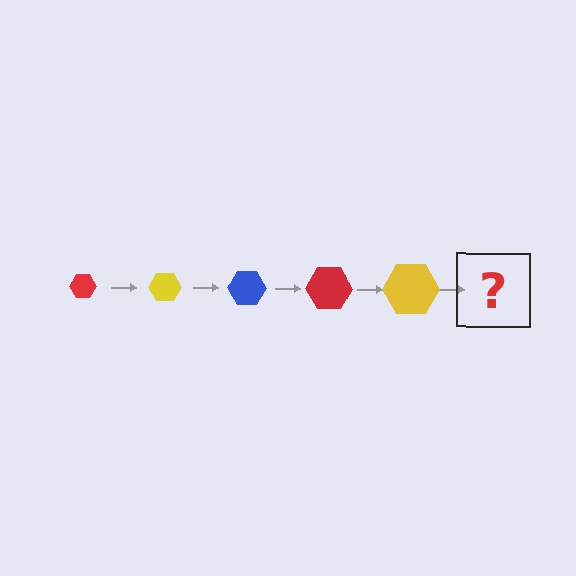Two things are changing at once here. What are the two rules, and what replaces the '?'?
The two rules are that the hexagon grows larger each step and the color cycles through red, yellow, and blue. The '?' should be a blue hexagon, larger than the previous one.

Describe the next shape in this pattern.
It should be a blue hexagon, larger than the previous one.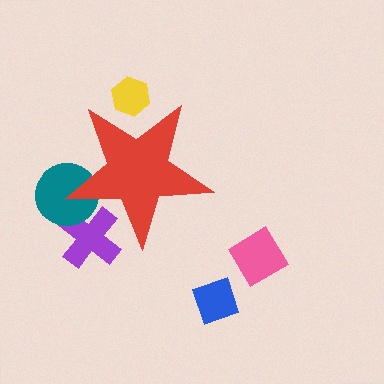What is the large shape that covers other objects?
A red star.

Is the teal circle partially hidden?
Yes, the teal circle is partially hidden behind the red star.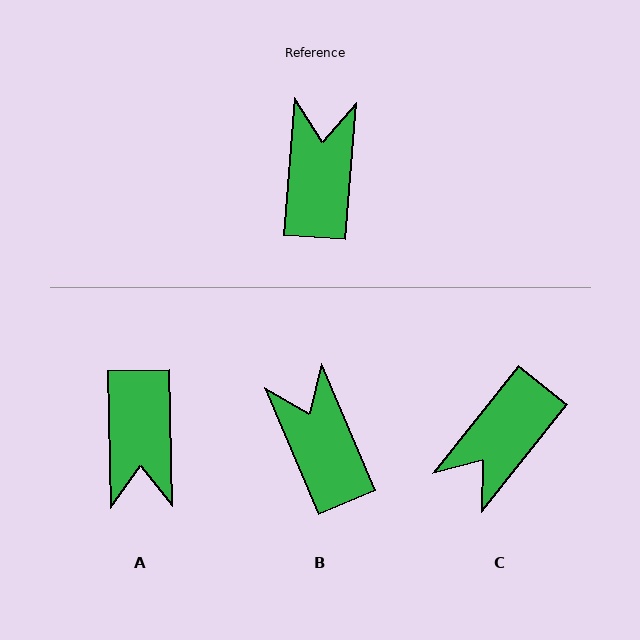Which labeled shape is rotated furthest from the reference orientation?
A, about 174 degrees away.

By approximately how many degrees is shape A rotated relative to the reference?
Approximately 174 degrees clockwise.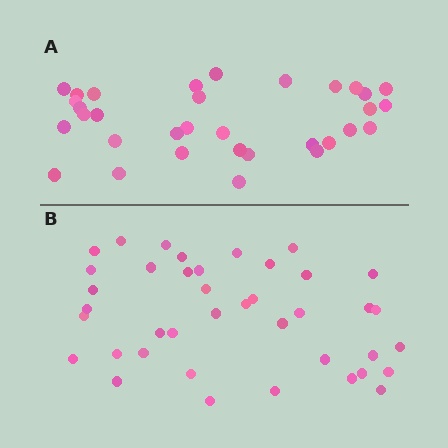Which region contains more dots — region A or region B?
Region B (the bottom region) has more dots.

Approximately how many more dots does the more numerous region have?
Region B has roughly 8 or so more dots than region A.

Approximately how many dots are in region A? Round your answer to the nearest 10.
About 30 dots. (The exact count is 33, which rounds to 30.)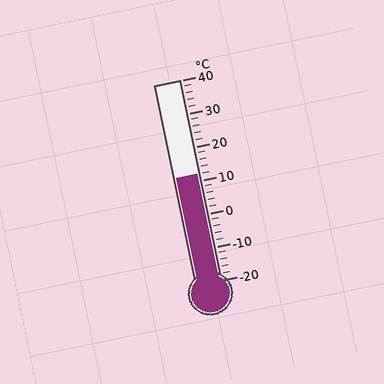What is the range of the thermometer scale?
The thermometer scale ranges from -20°C to 40°C.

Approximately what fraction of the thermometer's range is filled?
The thermometer is filled to approximately 55% of its range.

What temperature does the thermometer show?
The thermometer shows approximately 12°C.